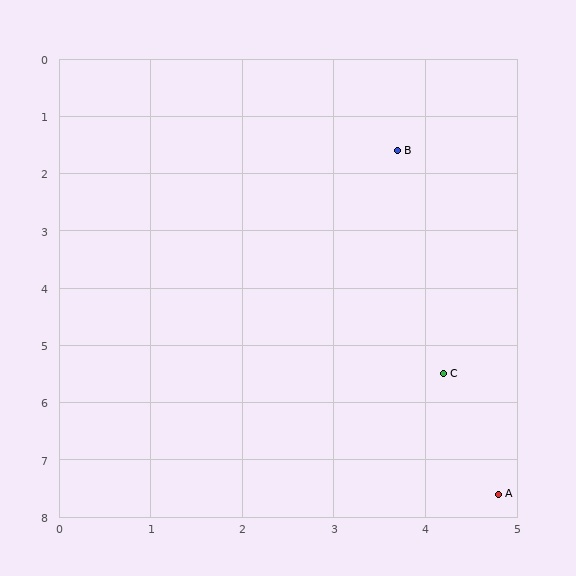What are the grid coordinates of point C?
Point C is at approximately (4.2, 5.5).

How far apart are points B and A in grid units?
Points B and A are about 6.1 grid units apart.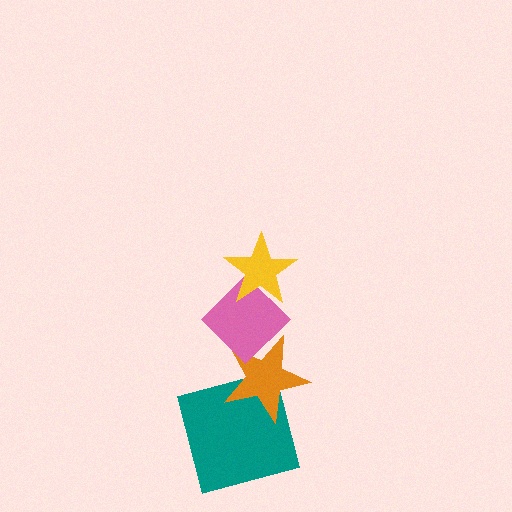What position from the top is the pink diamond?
The pink diamond is 2nd from the top.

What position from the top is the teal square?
The teal square is 4th from the top.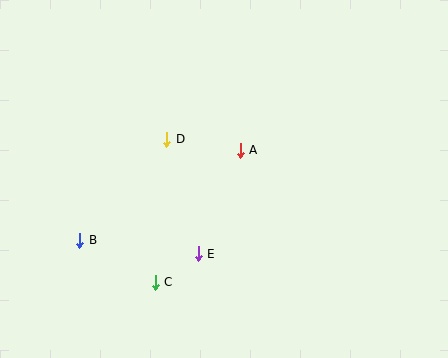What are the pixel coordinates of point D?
Point D is at (167, 139).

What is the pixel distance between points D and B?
The distance between D and B is 133 pixels.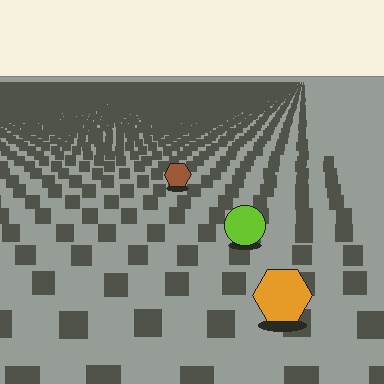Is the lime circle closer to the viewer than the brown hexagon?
Yes. The lime circle is closer — you can tell from the texture gradient: the ground texture is coarser near it.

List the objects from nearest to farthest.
From nearest to farthest: the orange hexagon, the lime circle, the brown hexagon.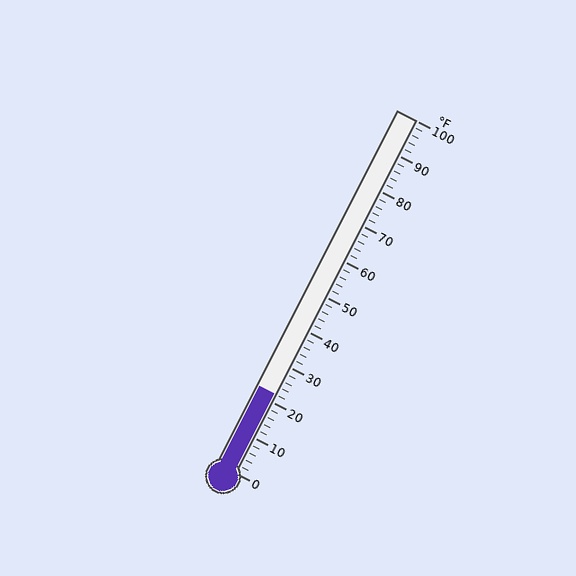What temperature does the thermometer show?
The thermometer shows approximately 22°F.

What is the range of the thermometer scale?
The thermometer scale ranges from 0°F to 100°F.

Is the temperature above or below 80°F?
The temperature is below 80°F.